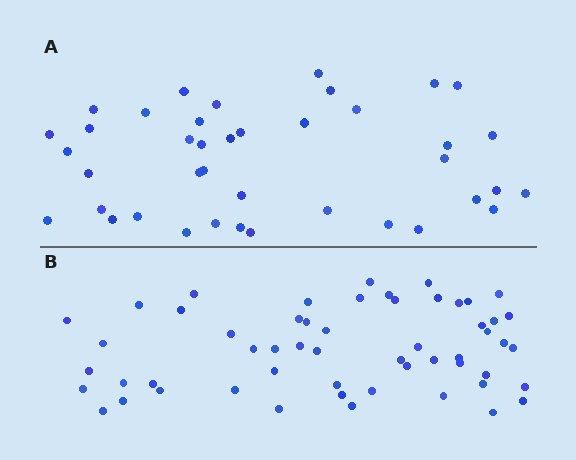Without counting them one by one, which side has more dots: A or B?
Region B (the bottom region) has more dots.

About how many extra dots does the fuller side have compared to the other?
Region B has approximately 15 more dots than region A.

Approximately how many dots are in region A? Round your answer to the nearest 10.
About 40 dots.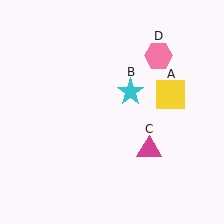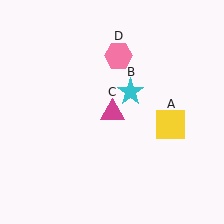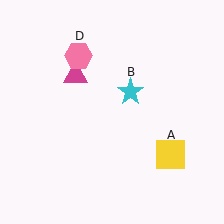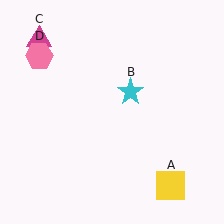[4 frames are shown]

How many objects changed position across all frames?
3 objects changed position: yellow square (object A), magenta triangle (object C), pink hexagon (object D).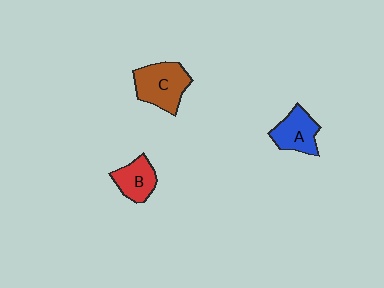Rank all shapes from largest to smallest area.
From largest to smallest: C (brown), A (blue), B (red).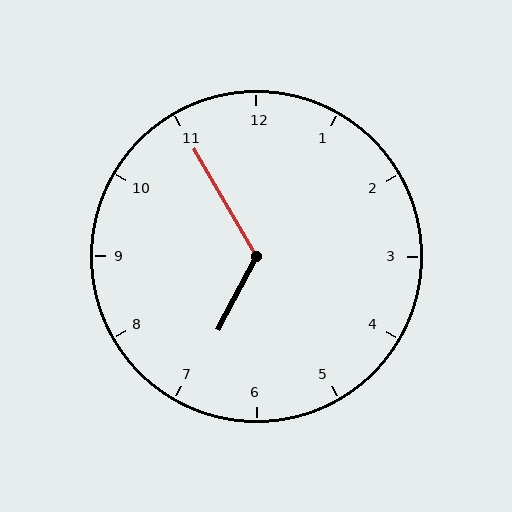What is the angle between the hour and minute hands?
Approximately 122 degrees.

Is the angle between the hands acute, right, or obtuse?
It is obtuse.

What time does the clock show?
6:55.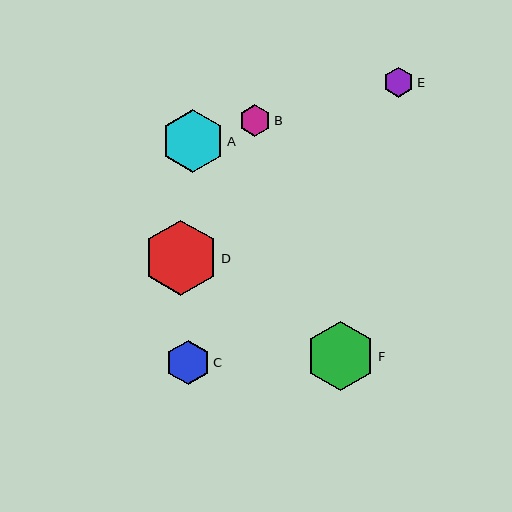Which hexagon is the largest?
Hexagon D is the largest with a size of approximately 75 pixels.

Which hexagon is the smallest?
Hexagon E is the smallest with a size of approximately 30 pixels.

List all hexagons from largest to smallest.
From largest to smallest: D, F, A, C, B, E.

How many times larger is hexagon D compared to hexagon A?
Hexagon D is approximately 1.2 times the size of hexagon A.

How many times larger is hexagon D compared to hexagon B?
Hexagon D is approximately 2.4 times the size of hexagon B.